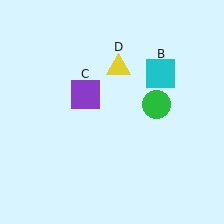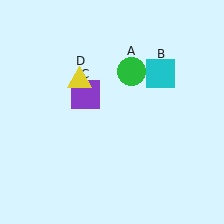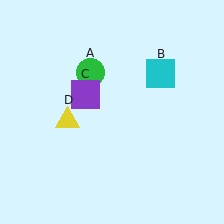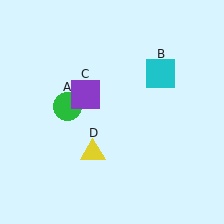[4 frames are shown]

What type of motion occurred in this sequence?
The green circle (object A), yellow triangle (object D) rotated counterclockwise around the center of the scene.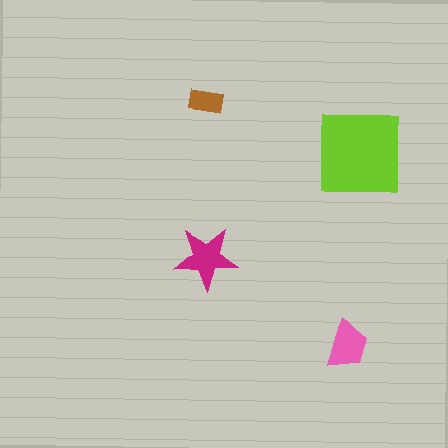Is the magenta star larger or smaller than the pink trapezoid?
Larger.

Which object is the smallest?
The brown rectangle.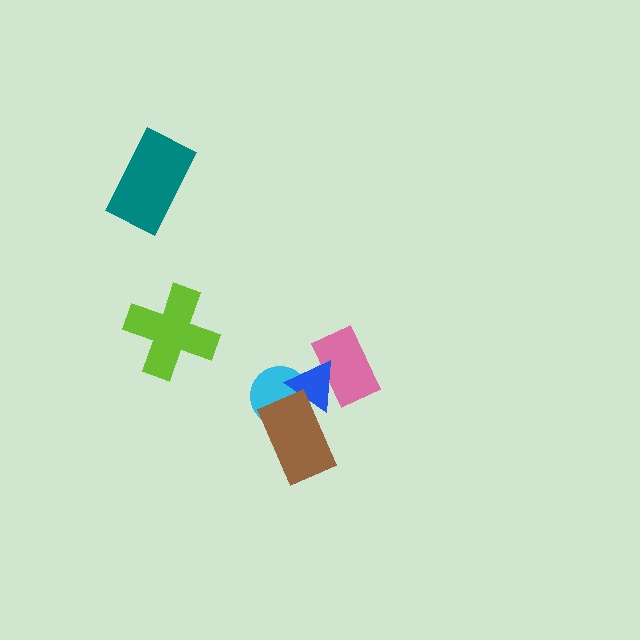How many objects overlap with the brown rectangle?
2 objects overlap with the brown rectangle.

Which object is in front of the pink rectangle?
The blue triangle is in front of the pink rectangle.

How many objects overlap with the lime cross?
0 objects overlap with the lime cross.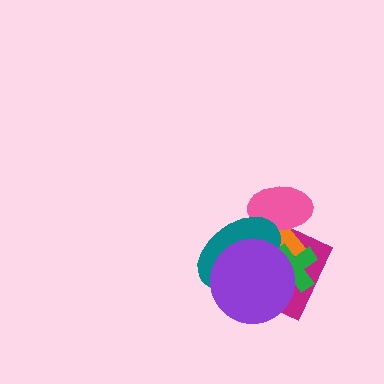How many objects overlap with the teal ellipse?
5 objects overlap with the teal ellipse.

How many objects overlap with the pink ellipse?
3 objects overlap with the pink ellipse.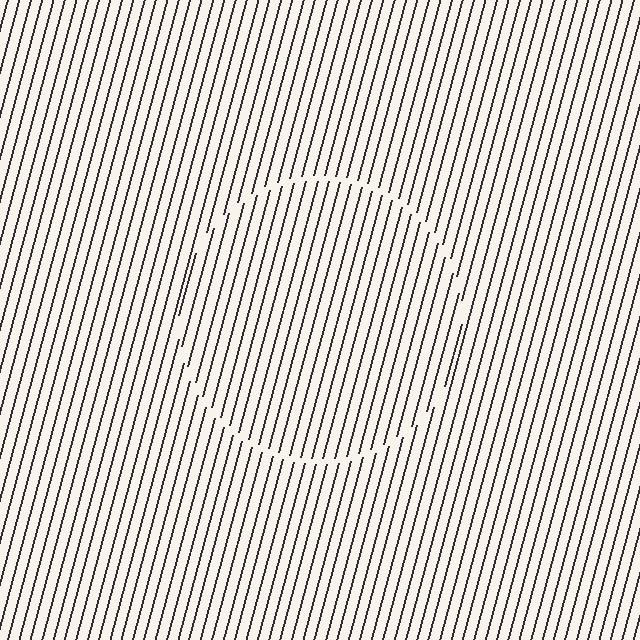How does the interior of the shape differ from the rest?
The interior of the shape contains the same grating, shifted by half a period — the contour is defined by the phase discontinuity where line-ends from the inner and outer gratings abut.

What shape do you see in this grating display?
An illusory circle. The interior of the shape contains the same grating, shifted by half a period — the contour is defined by the phase discontinuity where line-ends from the inner and outer gratings abut.